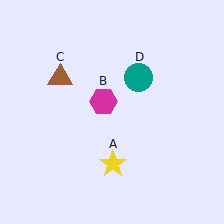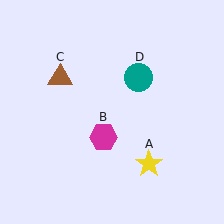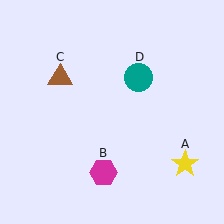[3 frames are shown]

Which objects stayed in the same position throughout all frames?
Brown triangle (object C) and teal circle (object D) remained stationary.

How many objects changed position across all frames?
2 objects changed position: yellow star (object A), magenta hexagon (object B).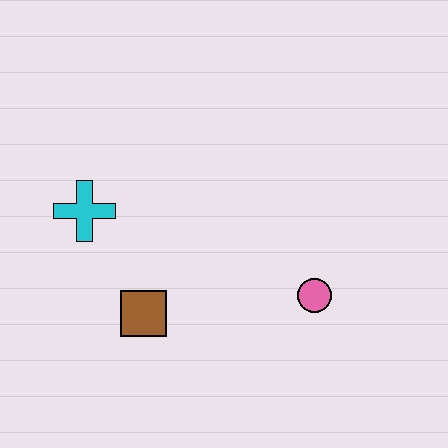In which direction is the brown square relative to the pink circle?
The brown square is to the left of the pink circle.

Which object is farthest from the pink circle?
The cyan cross is farthest from the pink circle.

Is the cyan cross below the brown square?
No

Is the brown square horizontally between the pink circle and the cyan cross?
Yes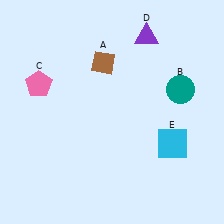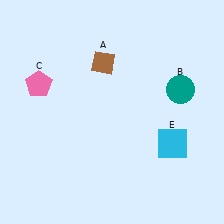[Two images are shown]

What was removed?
The purple triangle (D) was removed in Image 2.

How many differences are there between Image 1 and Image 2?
There is 1 difference between the two images.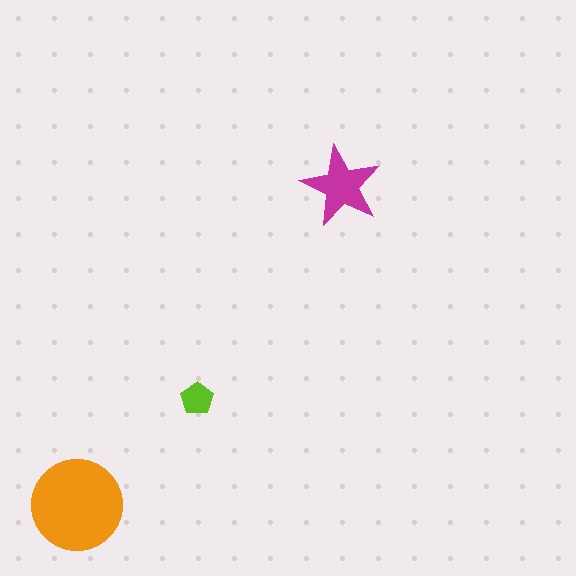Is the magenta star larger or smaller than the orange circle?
Smaller.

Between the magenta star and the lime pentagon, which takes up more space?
The magenta star.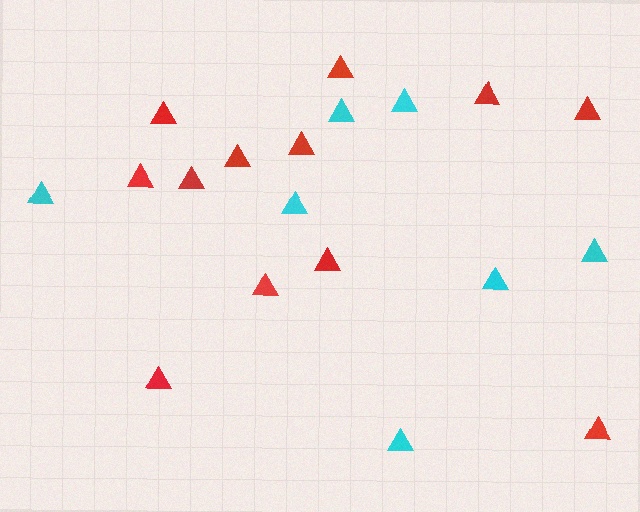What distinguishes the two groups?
There are 2 groups: one group of red triangles (12) and one group of cyan triangles (7).